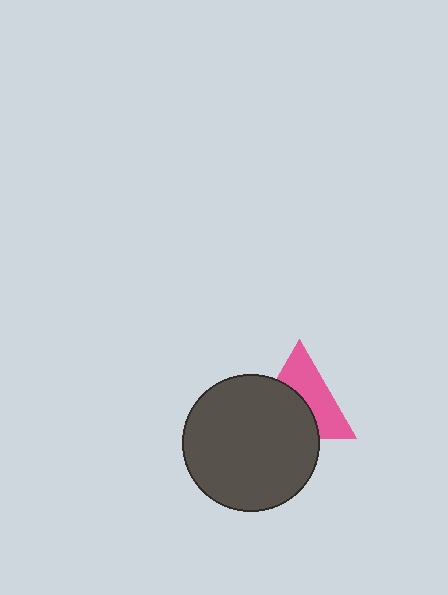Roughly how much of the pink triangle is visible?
About half of it is visible (roughly 50%).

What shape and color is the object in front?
The object in front is a dark gray circle.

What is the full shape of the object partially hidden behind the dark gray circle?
The partially hidden object is a pink triangle.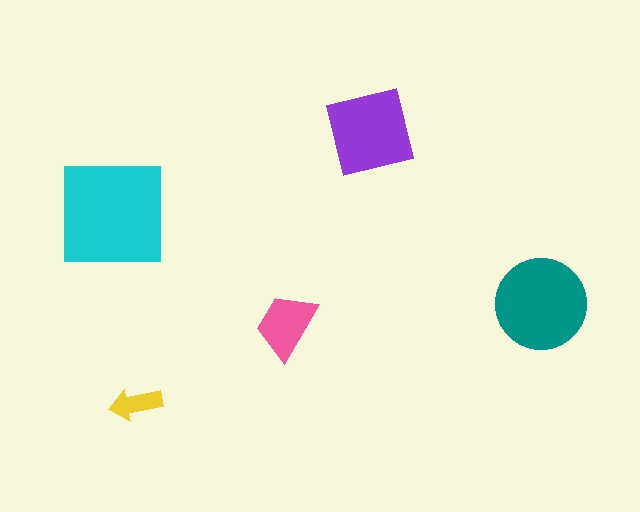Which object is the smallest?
The yellow arrow.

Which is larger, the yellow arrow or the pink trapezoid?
The pink trapezoid.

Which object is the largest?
The cyan square.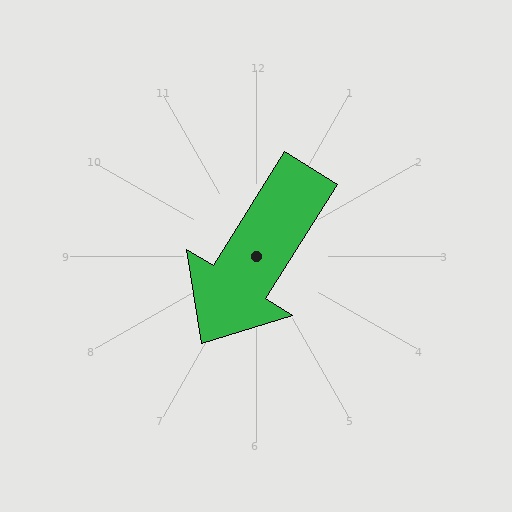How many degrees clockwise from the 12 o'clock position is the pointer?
Approximately 212 degrees.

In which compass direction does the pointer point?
Southwest.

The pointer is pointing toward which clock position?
Roughly 7 o'clock.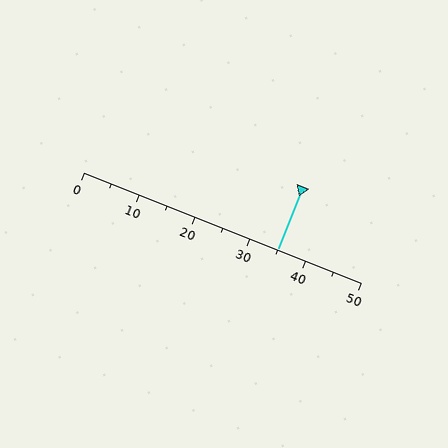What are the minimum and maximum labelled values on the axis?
The axis runs from 0 to 50.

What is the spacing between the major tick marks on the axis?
The major ticks are spaced 10 apart.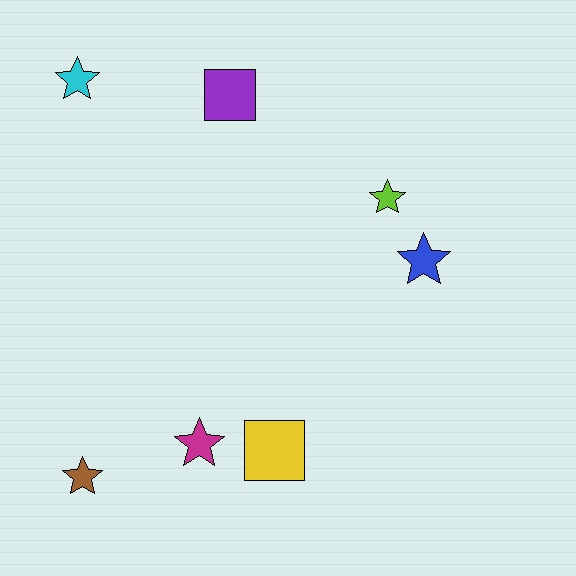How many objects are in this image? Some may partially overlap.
There are 7 objects.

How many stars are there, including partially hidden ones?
There are 5 stars.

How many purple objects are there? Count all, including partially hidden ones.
There is 1 purple object.